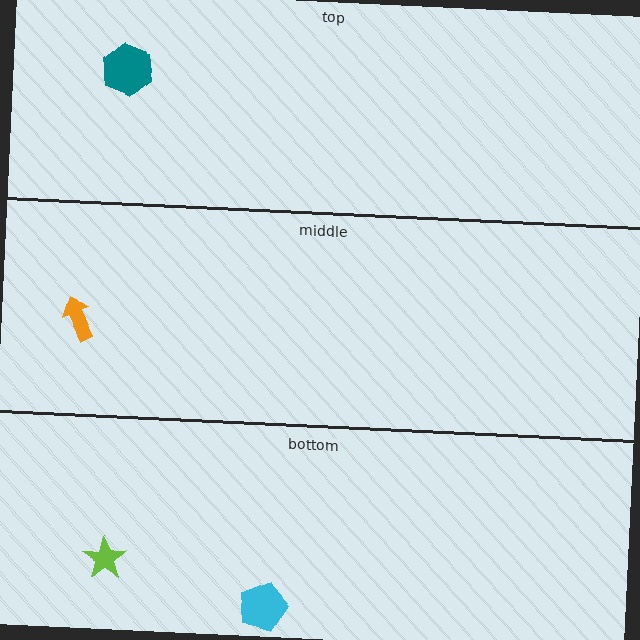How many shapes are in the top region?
1.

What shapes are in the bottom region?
The cyan pentagon, the lime star.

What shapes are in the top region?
The teal hexagon.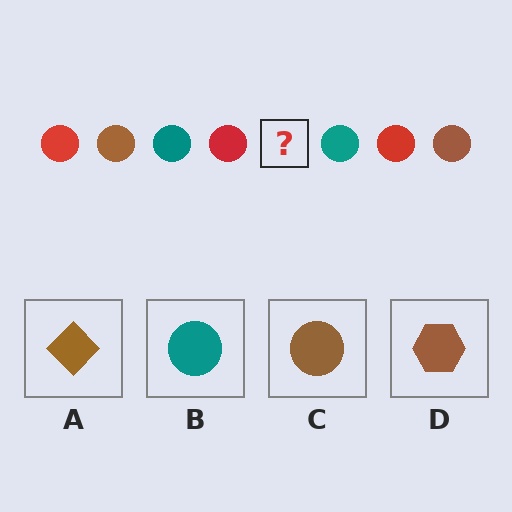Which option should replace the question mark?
Option C.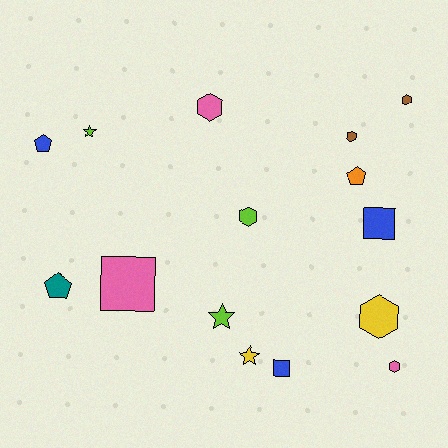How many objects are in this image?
There are 15 objects.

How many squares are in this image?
There are 3 squares.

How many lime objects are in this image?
There are 3 lime objects.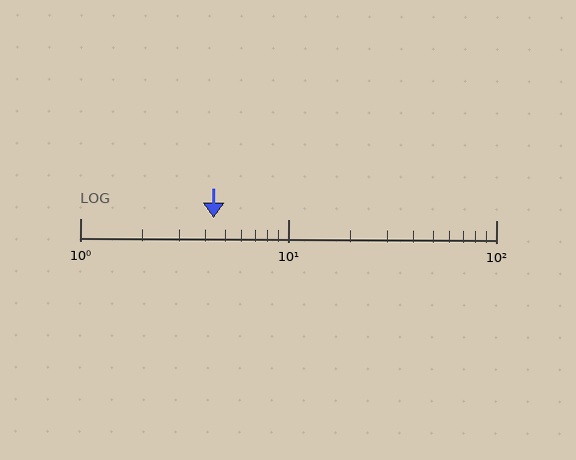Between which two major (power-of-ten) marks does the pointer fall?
The pointer is between 1 and 10.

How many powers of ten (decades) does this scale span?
The scale spans 2 decades, from 1 to 100.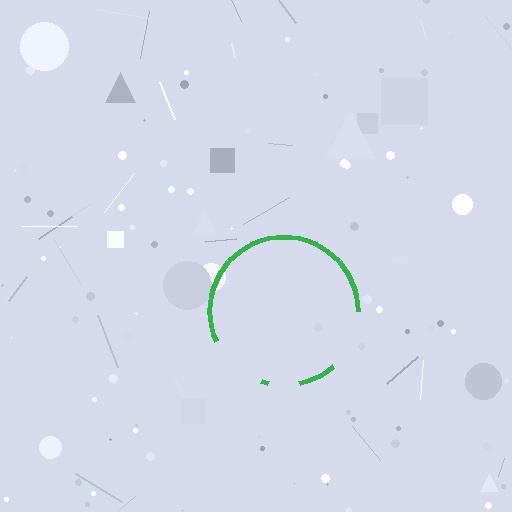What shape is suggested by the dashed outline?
The dashed outline suggests a circle.